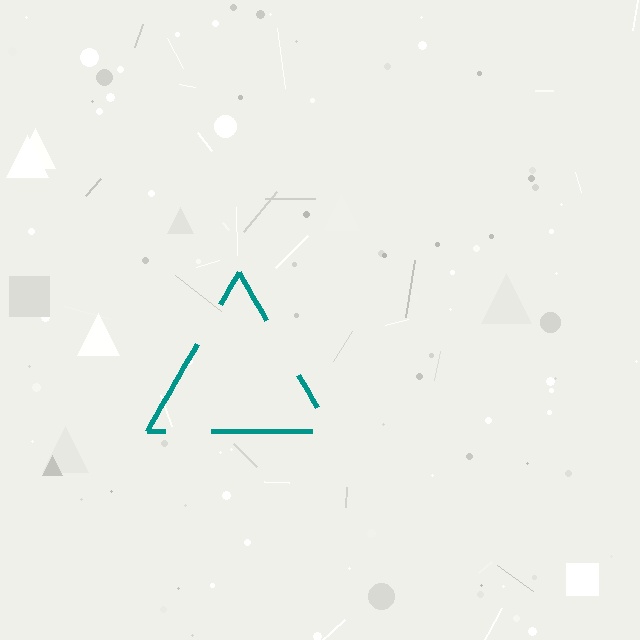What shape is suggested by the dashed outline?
The dashed outline suggests a triangle.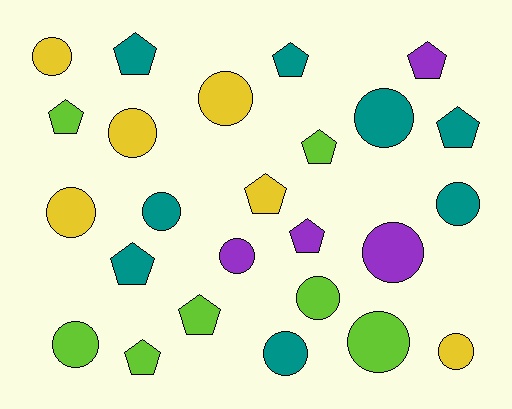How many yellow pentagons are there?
There is 1 yellow pentagon.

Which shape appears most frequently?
Circle, with 14 objects.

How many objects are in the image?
There are 25 objects.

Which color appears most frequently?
Teal, with 8 objects.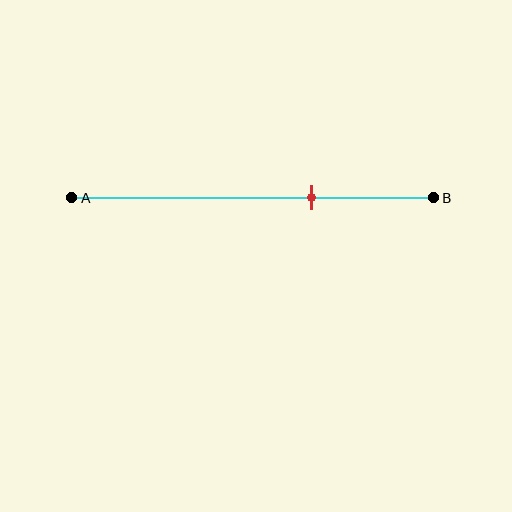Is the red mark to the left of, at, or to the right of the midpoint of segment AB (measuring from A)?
The red mark is to the right of the midpoint of segment AB.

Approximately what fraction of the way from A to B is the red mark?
The red mark is approximately 65% of the way from A to B.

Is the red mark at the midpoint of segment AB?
No, the mark is at about 65% from A, not at the 50% midpoint.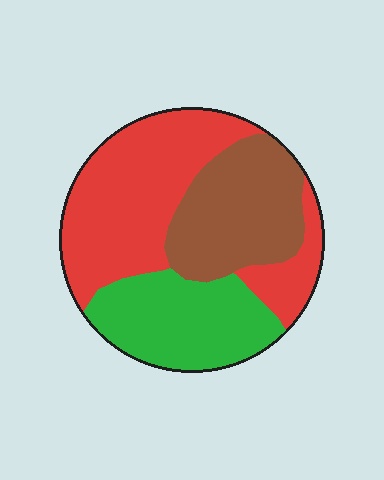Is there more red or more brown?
Red.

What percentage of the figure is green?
Green covers roughly 25% of the figure.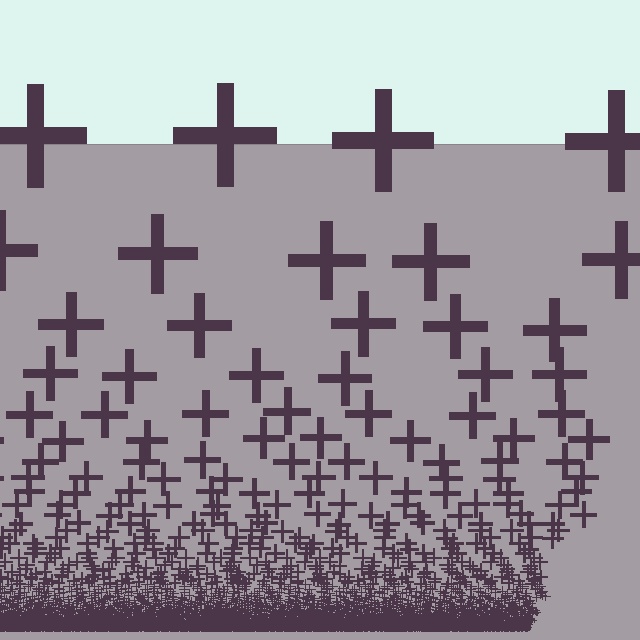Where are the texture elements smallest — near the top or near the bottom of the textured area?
Near the bottom.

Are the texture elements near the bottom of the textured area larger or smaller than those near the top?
Smaller. The gradient is inverted — elements near the bottom are smaller and denser.